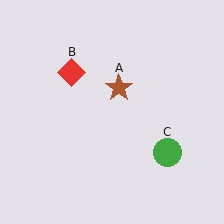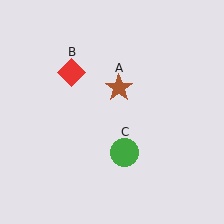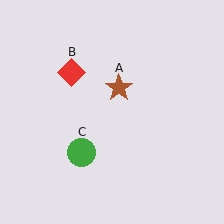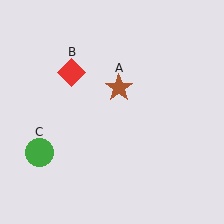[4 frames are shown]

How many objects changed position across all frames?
1 object changed position: green circle (object C).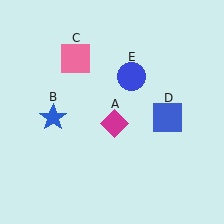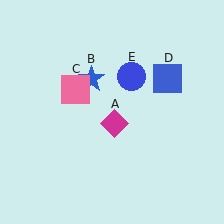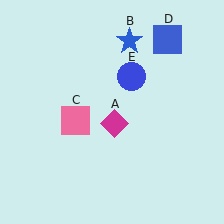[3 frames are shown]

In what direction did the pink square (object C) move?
The pink square (object C) moved down.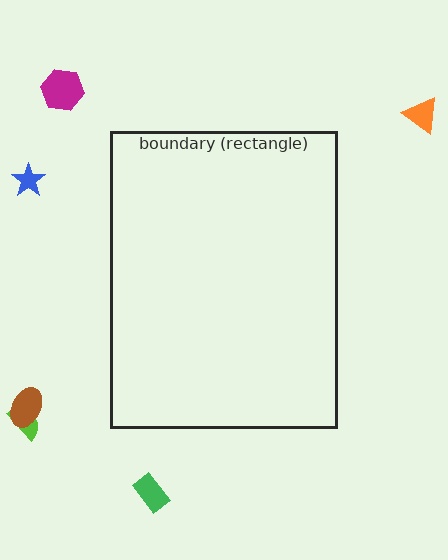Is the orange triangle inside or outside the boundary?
Outside.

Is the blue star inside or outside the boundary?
Outside.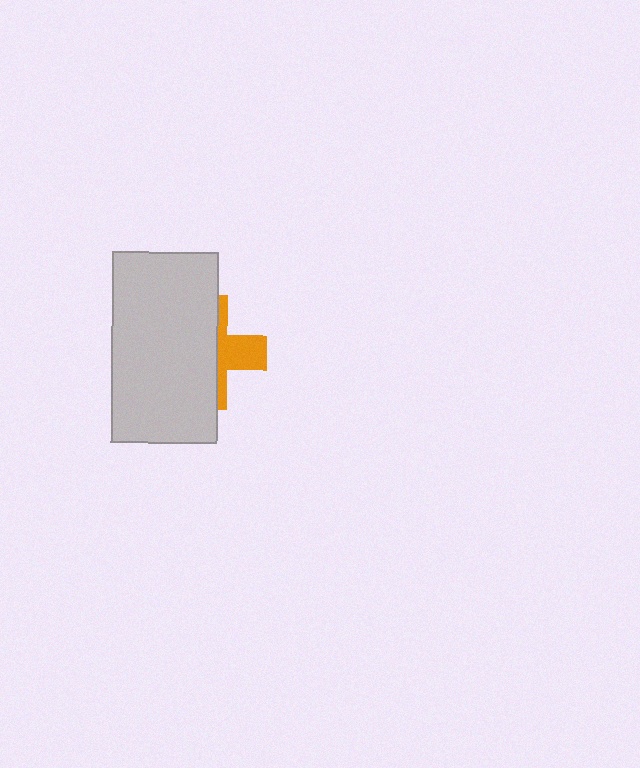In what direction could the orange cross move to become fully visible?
The orange cross could move right. That would shift it out from behind the light gray rectangle entirely.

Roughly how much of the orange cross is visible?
A small part of it is visible (roughly 37%).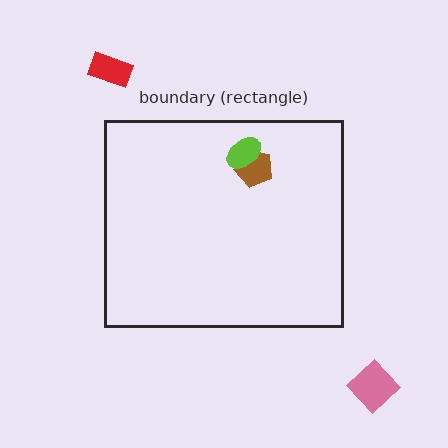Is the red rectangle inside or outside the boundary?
Outside.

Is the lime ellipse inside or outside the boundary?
Inside.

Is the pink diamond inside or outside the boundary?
Outside.